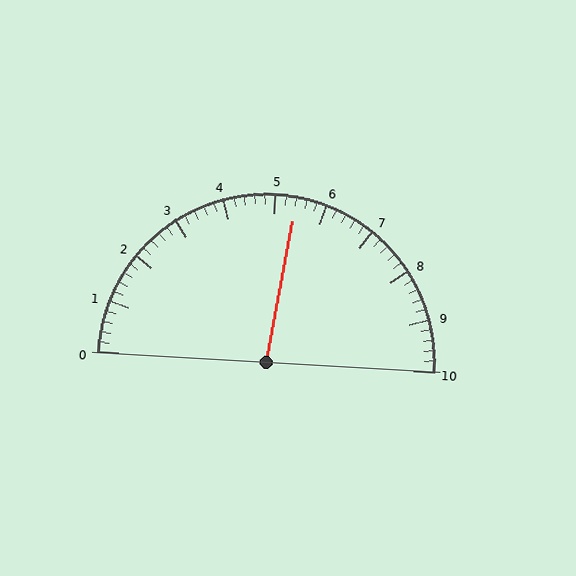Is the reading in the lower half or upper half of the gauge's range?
The reading is in the upper half of the range (0 to 10).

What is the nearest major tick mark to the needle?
The nearest major tick mark is 5.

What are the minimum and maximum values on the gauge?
The gauge ranges from 0 to 10.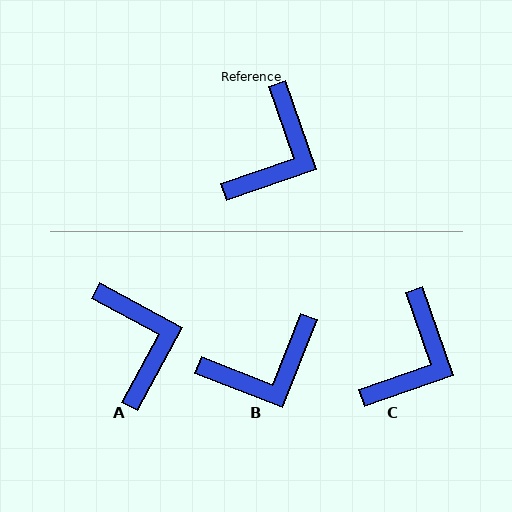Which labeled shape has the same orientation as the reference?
C.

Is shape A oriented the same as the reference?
No, it is off by about 42 degrees.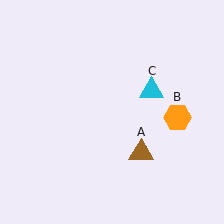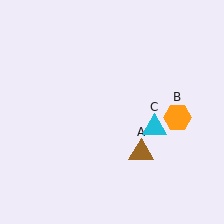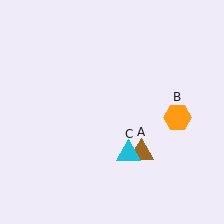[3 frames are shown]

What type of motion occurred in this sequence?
The cyan triangle (object C) rotated clockwise around the center of the scene.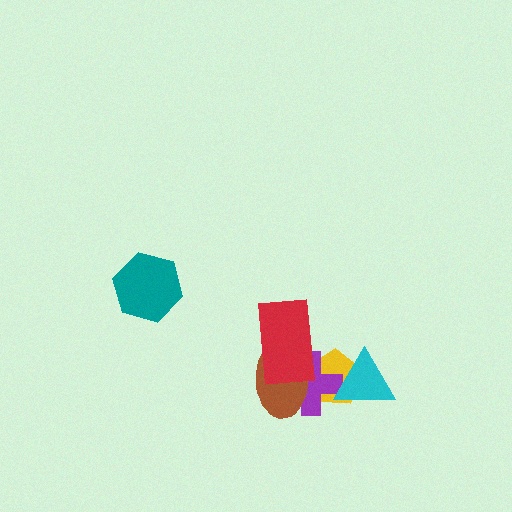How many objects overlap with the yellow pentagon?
4 objects overlap with the yellow pentagon.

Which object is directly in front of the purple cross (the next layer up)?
The brown ellipse is directly in front of the purple cross.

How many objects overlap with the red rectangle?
3 objects overlap with the red rectangle.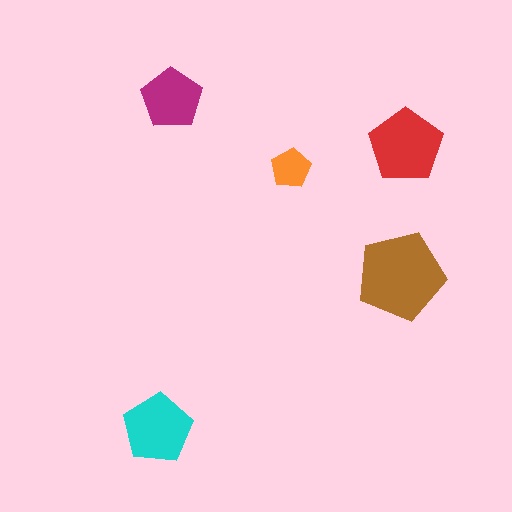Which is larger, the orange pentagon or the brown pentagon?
The brown one.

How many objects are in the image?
There are 5 objects in the image.